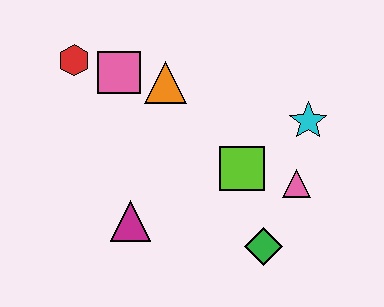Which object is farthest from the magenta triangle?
The cyan star is farthest from the magenta triangle.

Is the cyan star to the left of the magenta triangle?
No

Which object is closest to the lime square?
The pink triangle is closest to the lime square.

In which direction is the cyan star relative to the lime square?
The cyan star is to the right of the lime square.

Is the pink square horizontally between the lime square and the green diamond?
No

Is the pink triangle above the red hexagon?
No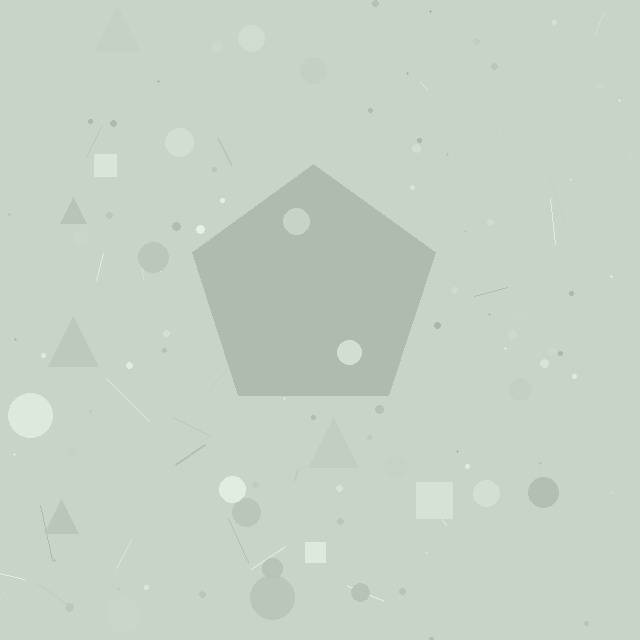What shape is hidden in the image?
A pentagon is hidden in the image.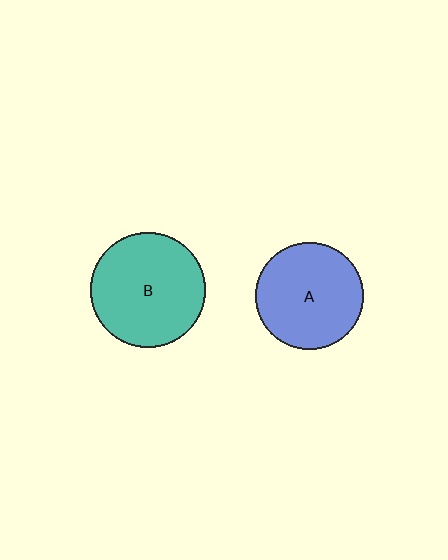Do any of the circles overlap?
No, none of the circles overlap.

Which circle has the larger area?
Circle B (teal).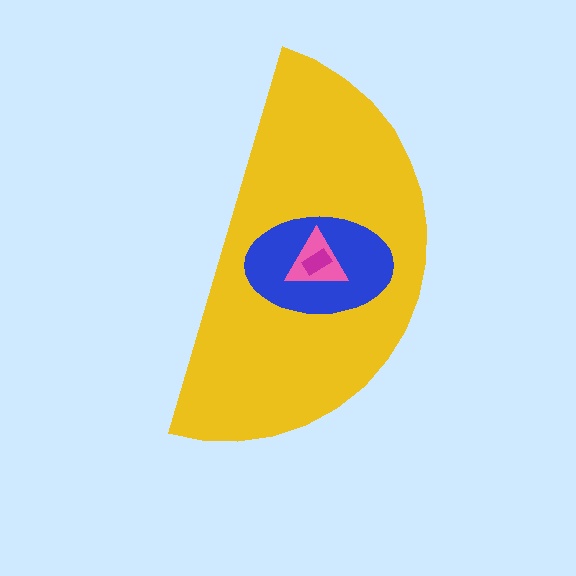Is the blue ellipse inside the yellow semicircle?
Yes.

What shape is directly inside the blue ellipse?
The pink triangle.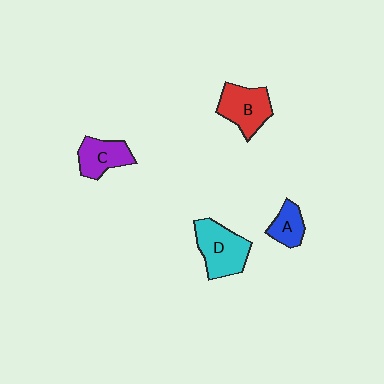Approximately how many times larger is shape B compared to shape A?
Approximately 1.7 times.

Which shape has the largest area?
Shape D (cyan).